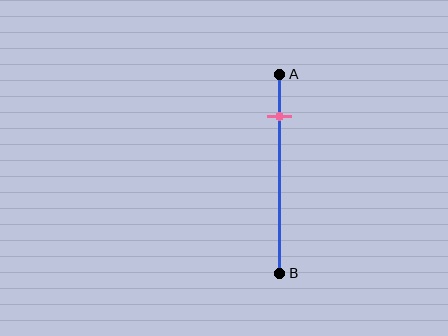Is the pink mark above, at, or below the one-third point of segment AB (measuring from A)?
The pink mark is above the one-third point of segment AB.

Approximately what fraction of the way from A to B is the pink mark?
The pink mark is approximately 20% of the way from A to B.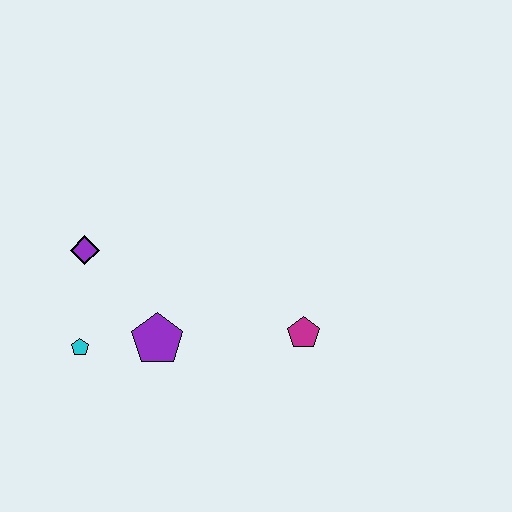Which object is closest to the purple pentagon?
The cyan pentagon is closest to the purple pentagon.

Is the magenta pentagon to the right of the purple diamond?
Yes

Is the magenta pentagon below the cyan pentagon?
No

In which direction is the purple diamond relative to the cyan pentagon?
The purple diamond is above the cyan pentagon.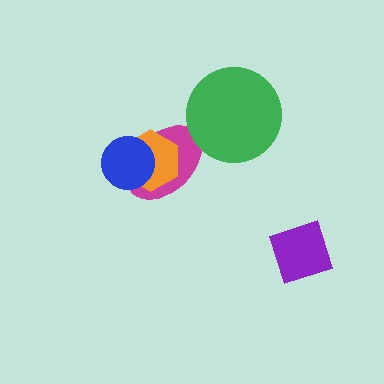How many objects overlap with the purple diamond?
0 objects overlap with the purple diamond.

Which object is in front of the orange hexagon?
The blue circle is in front of the orange hexagon.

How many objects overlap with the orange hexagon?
2 objects overlap with the orange hexagon.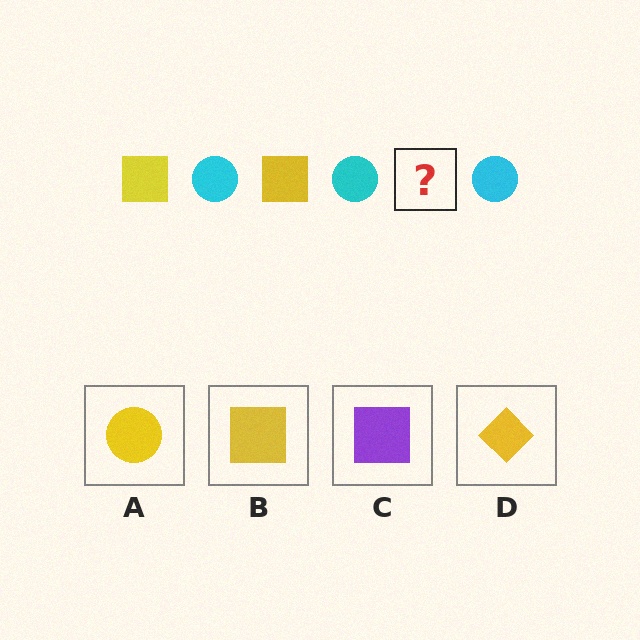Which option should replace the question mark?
Option B.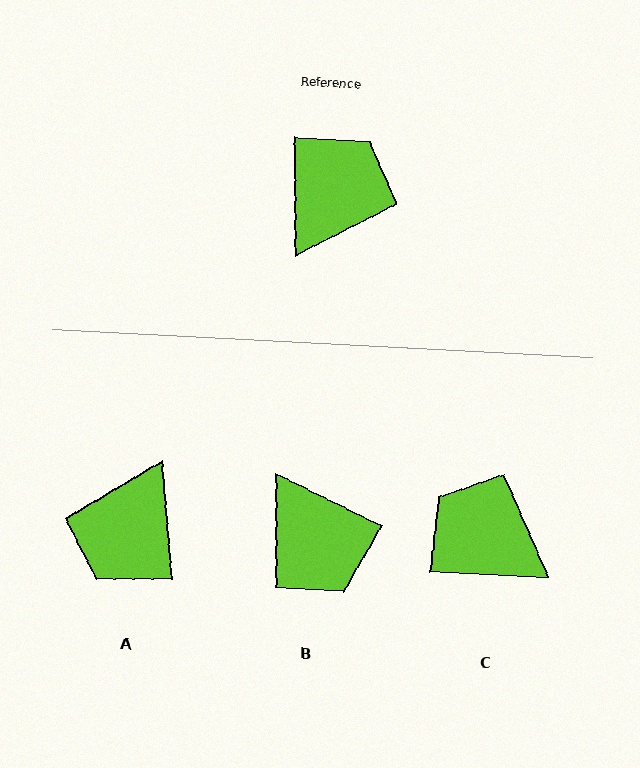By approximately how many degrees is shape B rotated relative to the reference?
Approximately 117 degrees clockwise.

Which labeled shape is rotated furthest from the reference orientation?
A, about 176 degrees away.